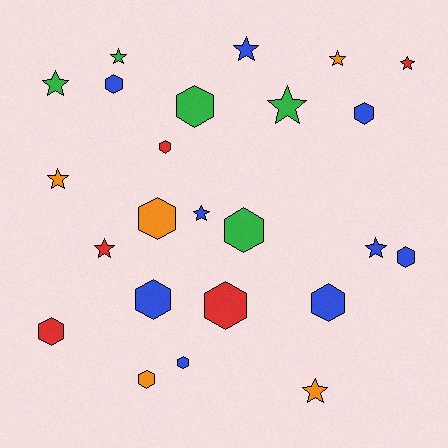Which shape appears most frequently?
Hexagon, with 13 objects.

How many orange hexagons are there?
There are 2 orange hexagons.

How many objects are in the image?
There are 24 objects.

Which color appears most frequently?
Blue, with 9 objects.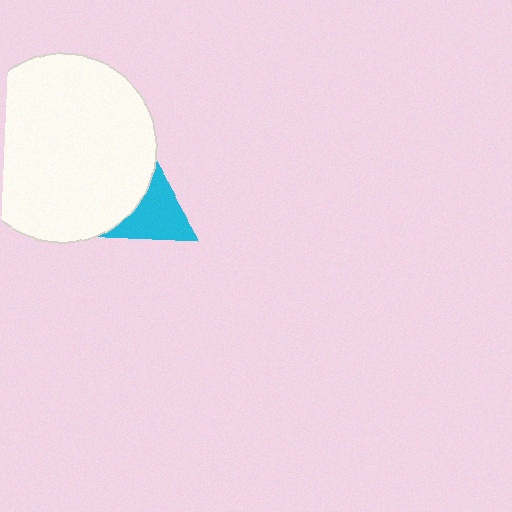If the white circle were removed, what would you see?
You would see the complete cyan triangle.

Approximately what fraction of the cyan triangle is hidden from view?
Roughly 53% of the cyan triangle is hidden behind the white circle.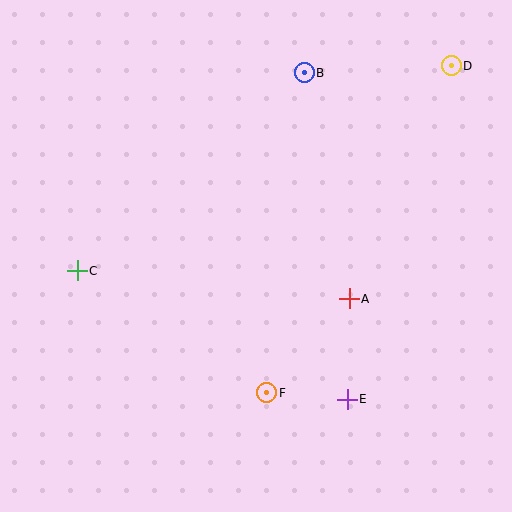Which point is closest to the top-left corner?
Point C is closest to the top-left corner.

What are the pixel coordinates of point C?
Point C is at (77, 271).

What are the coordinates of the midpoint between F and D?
The midpoint between F and D is at (359, 229).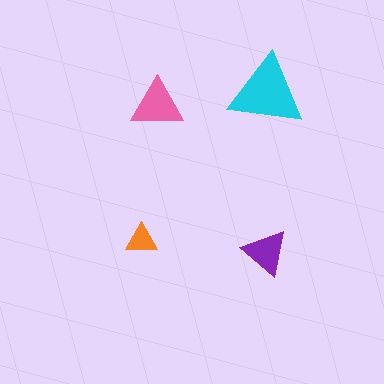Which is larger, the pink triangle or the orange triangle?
The pink one.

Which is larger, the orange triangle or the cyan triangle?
The cyan one.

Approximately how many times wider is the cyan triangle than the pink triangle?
About 1.5 times wider.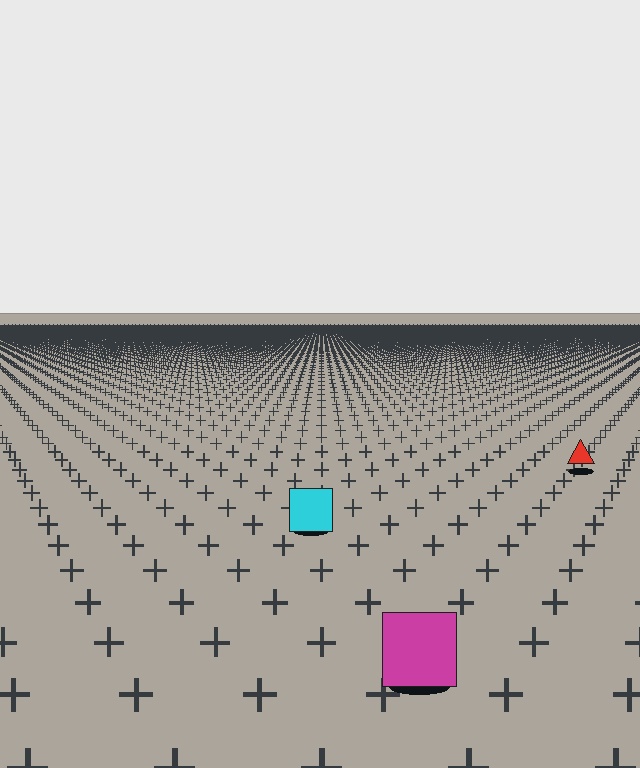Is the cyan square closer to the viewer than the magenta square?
No. The magenta square is closer — you can tell from the texture gradient: the ground texture is coarser near it.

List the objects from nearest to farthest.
From nearest to farthest: the magenta square, the cyan square, the red triangle.